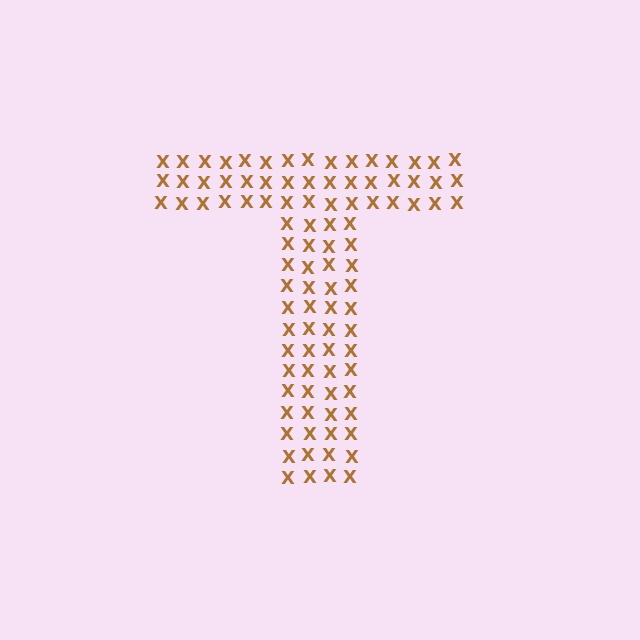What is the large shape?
The large shape is the letter T.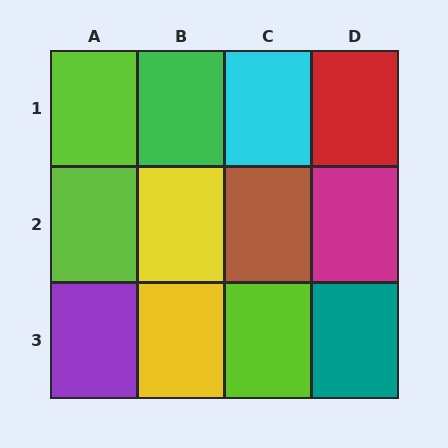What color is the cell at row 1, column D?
Red.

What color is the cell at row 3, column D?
Teal.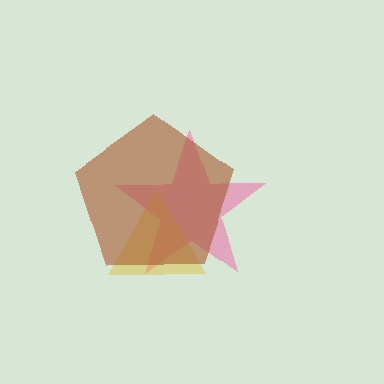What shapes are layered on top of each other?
The layered shapes are: a pink star, a yellow triangle, a brown pentagon.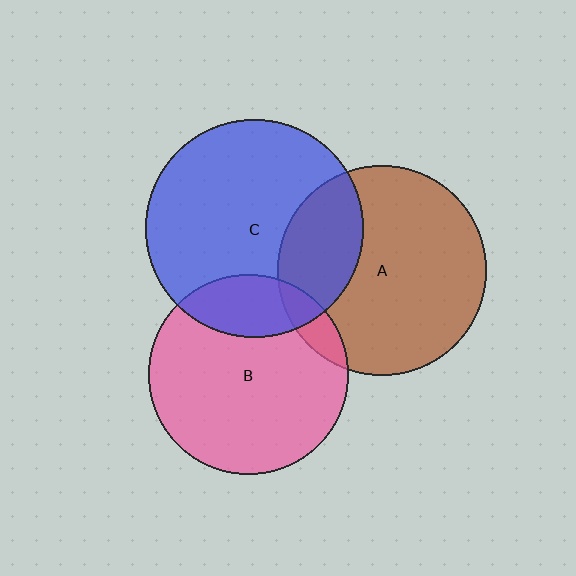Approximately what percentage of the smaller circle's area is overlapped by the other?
Approximately 25%.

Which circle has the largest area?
Circle C (blue).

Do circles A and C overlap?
Yes.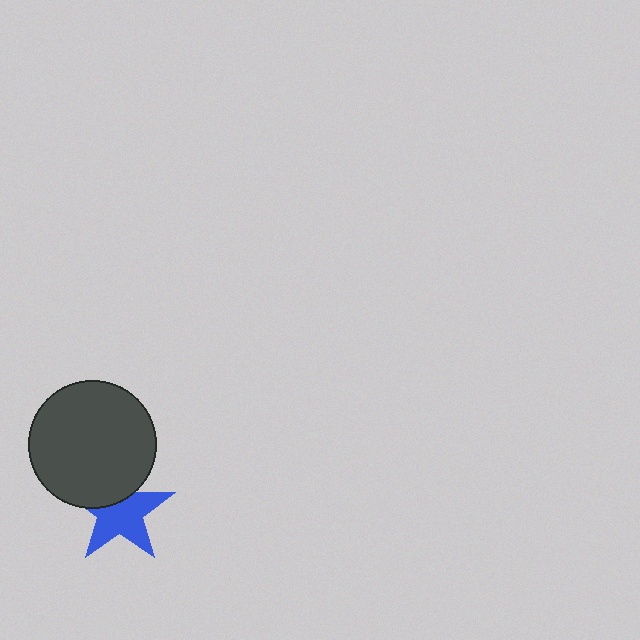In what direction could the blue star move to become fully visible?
The blue star could move down. That would shift it out from behind the dark gray circle entirely.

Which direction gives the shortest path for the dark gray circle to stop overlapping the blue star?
Moving up gives the shortest separation.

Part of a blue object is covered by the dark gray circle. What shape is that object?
It is a star.